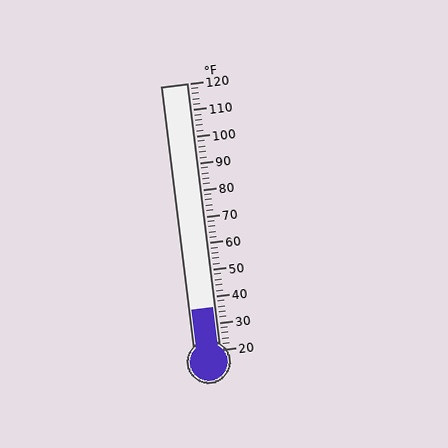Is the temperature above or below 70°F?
The temperature is below 70°F.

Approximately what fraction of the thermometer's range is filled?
The thermometer is filled to approximately 15% of its range.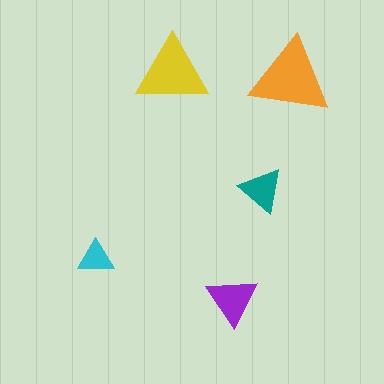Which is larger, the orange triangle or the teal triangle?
The orange one.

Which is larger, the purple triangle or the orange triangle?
The orange one.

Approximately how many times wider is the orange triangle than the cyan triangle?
About 2 times wider.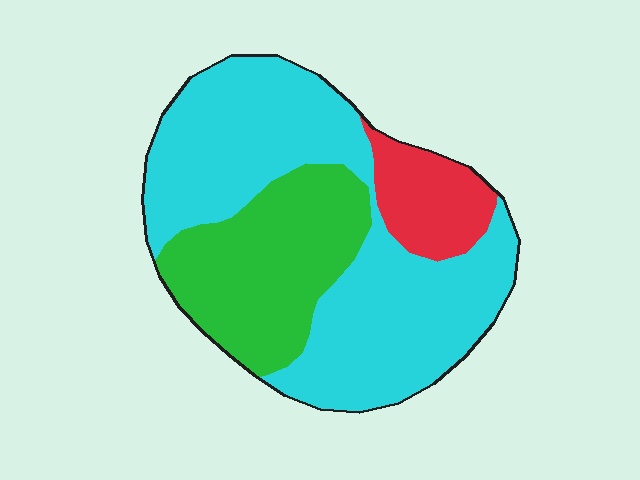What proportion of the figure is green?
Green covers 29% of the figure.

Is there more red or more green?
Green.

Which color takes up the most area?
Cyan, at roughly 60%.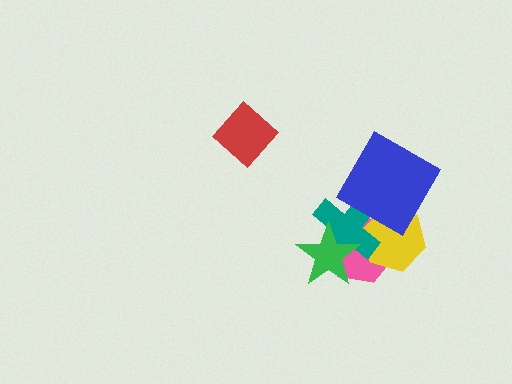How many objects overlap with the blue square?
2 objects overlap with the blue square.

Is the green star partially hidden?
No, no other shape covers it.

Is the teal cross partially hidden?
Yes, it is partially covered by another shape.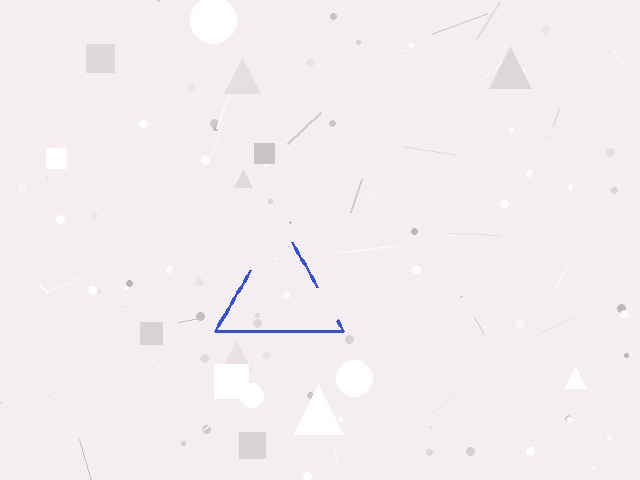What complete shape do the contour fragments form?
The contour fragments form a triangle.